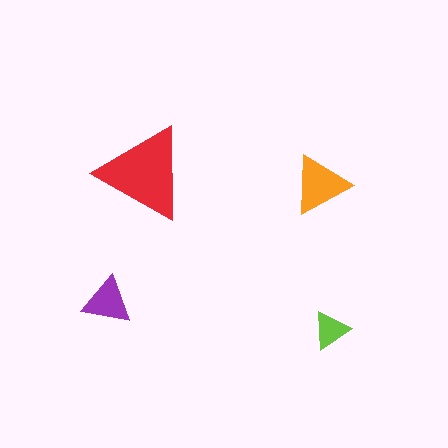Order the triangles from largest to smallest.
the red one, the orange one, the purple one, the lime one.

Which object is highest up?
The red triangle is topmost.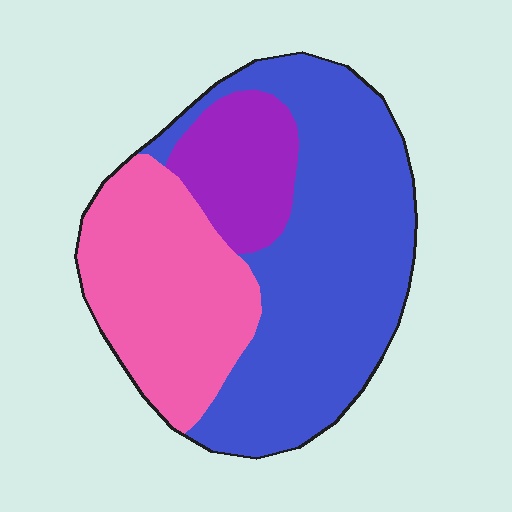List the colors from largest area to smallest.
From largest to smallest: blue, pink, purple.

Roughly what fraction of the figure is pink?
Pink covers 32% of the figure.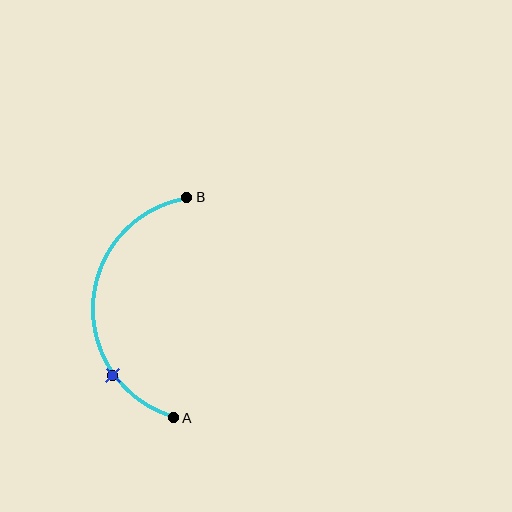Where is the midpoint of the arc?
The arc midpoint is the point on the curve farthest from the straight line joining A and B. It sits to the left of that line.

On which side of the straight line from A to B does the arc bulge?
The arc bulges to the left of the straight line connecting A and B.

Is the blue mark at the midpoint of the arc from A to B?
No. The blue mark lies on the arc but is closer to endpoint A. The arc midpoint would be at the point on the curve equidistant along the arc from both A and B.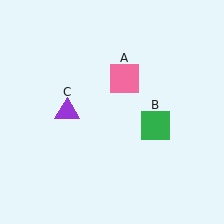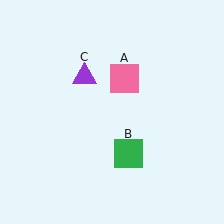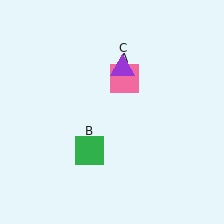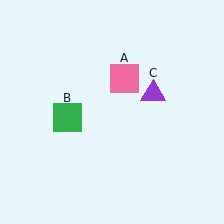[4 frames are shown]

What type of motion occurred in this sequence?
The green square (object B), purple triangle (object C) rotated clockwise around the center of the scene.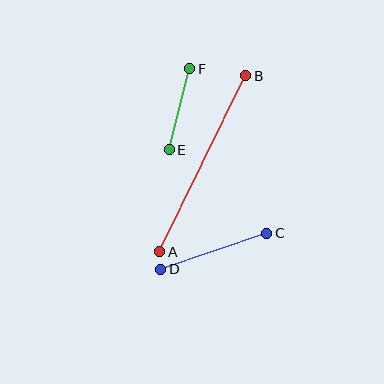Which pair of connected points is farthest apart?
Points A and B are farthest apart.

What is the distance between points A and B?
The distance is approximately 196 pixels.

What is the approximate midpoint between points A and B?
The midpoint is at approximately (203, 164) pixels.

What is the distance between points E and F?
The distance is approximately 84 pixels.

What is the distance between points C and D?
The distance is approximately 112 pixels.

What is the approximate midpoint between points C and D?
The midpoint is at approximately (214, 251) pixels.